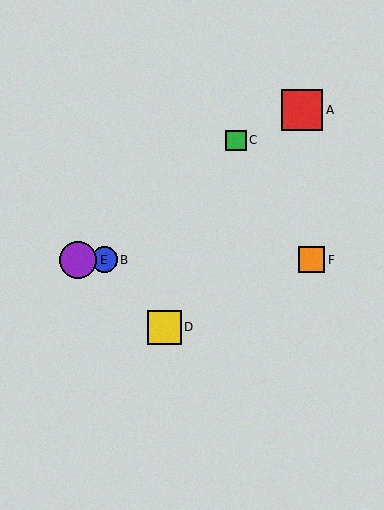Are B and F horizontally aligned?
Yes, both are at y≈260.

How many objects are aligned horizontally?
3 objects (B, E, F) are aligned horizontally.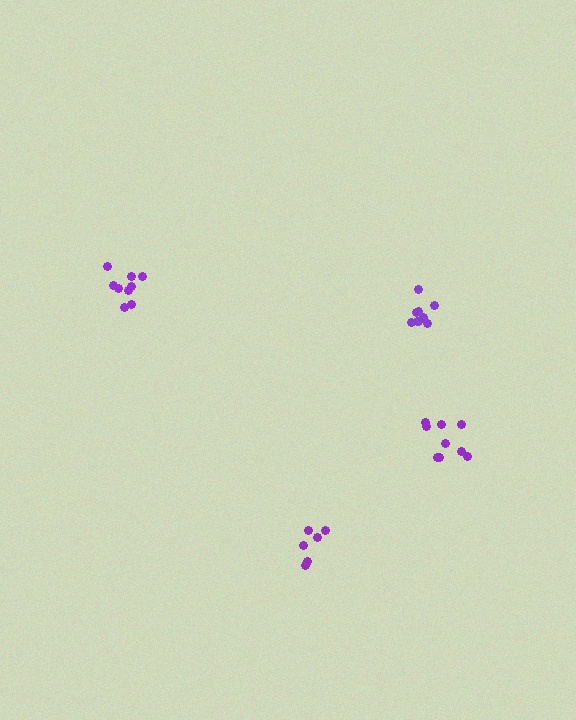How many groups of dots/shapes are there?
There are 4 groups.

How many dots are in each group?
Group 1: 6 dots, Group 2: 9 dots, Group 3: 9 dots, Group 4: 9 dots (33 total).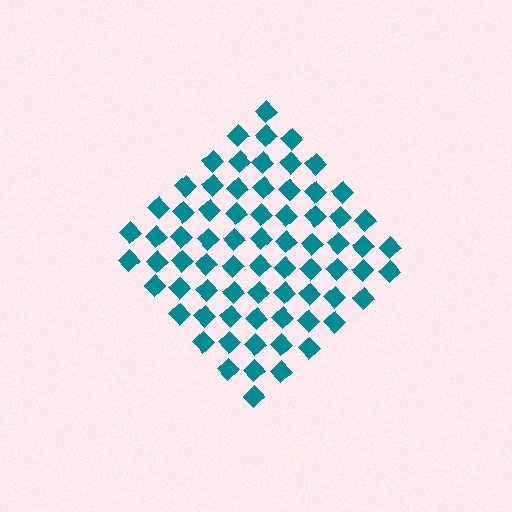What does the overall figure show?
The overall figure shows a diamond.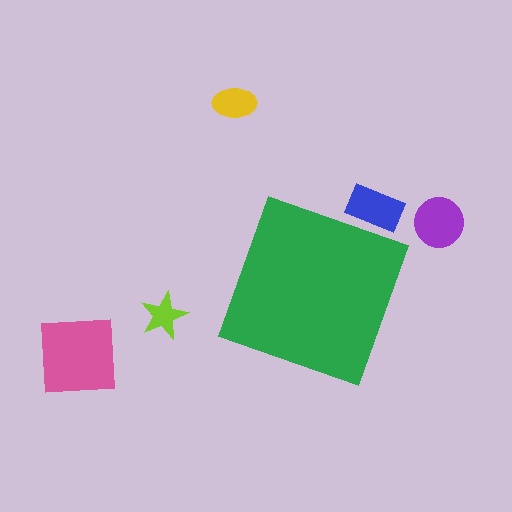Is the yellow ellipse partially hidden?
No, the yellow ellipse is fully visible.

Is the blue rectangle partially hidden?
Yes, the blue rectangle is partially hidden behind the green diamond.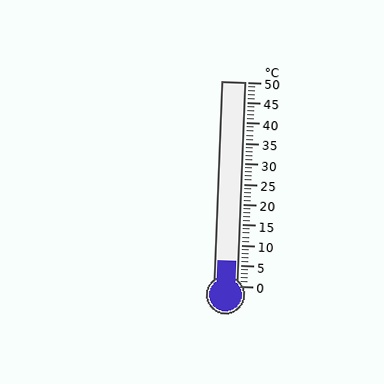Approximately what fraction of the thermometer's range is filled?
The thermometer is filled to approximately 10% of its range.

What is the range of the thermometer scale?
The thermometer scale ranges from 0°C to 50°C.